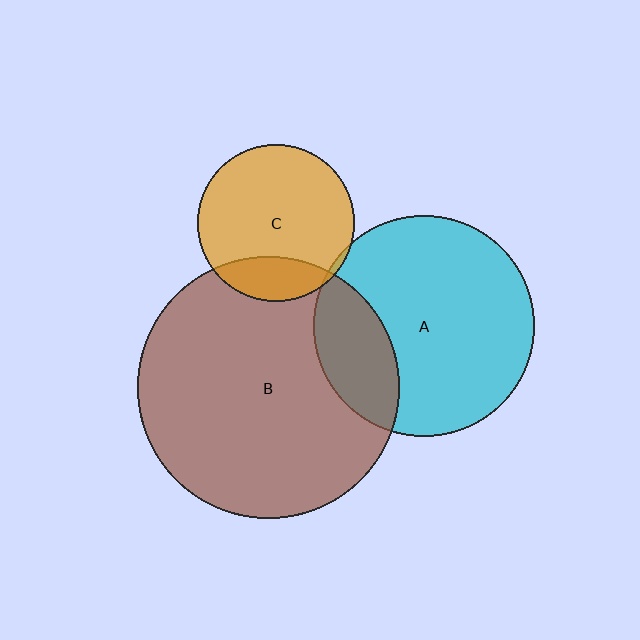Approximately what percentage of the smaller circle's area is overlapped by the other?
Approximately 20%.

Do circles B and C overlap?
Yes.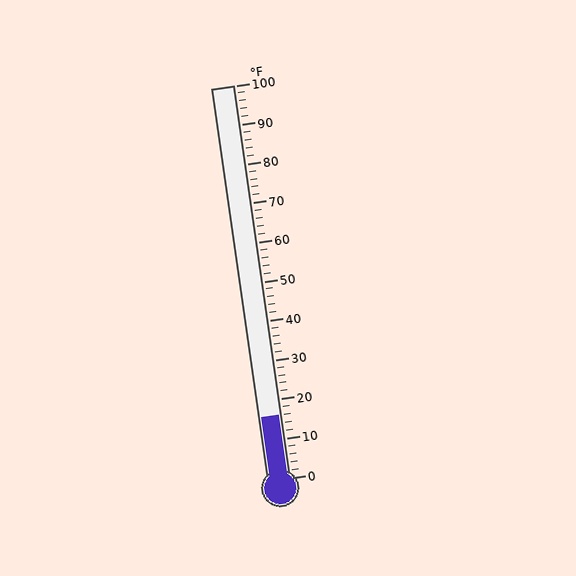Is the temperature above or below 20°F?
The temperature is below 20°F.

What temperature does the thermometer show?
The thermometer shows approximately 16°F.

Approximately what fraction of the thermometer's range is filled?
The thermometer is filled to approximately 15% of its range.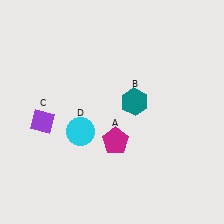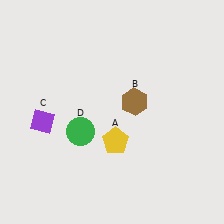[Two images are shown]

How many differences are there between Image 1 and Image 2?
There are 3 differences between the two images.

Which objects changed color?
A changed from magenta to yellow. B changed from teal to brown. D changed from cyan to green.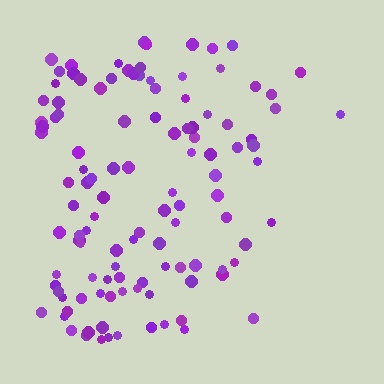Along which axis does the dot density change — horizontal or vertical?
Horizontal.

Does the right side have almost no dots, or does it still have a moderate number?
Still a moderate number, just noticeably fewer than the left.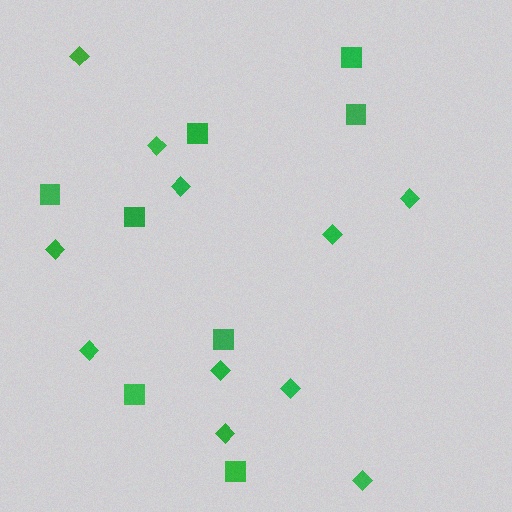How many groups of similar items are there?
There are 2 groups: one group of diamonds (11) and one group of squares (8).